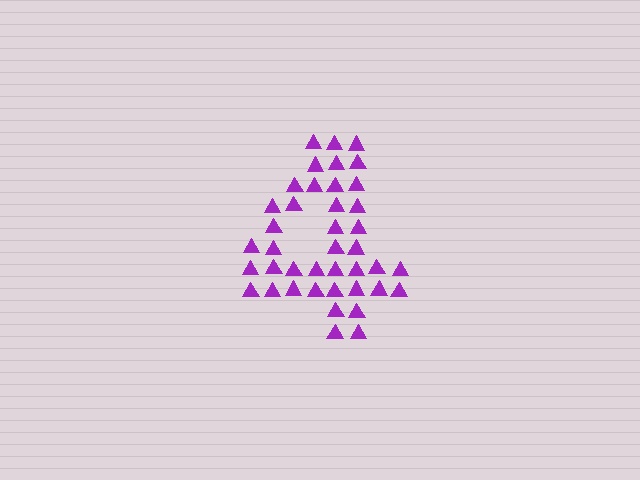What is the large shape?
The large shape is the digit 4.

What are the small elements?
The small elements are triangles.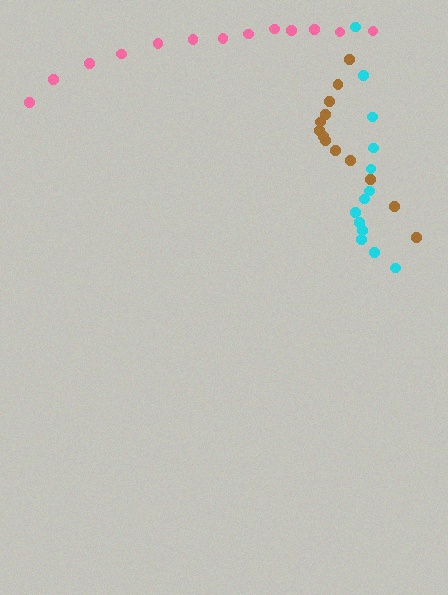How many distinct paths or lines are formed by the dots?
There are 3 distinct paths.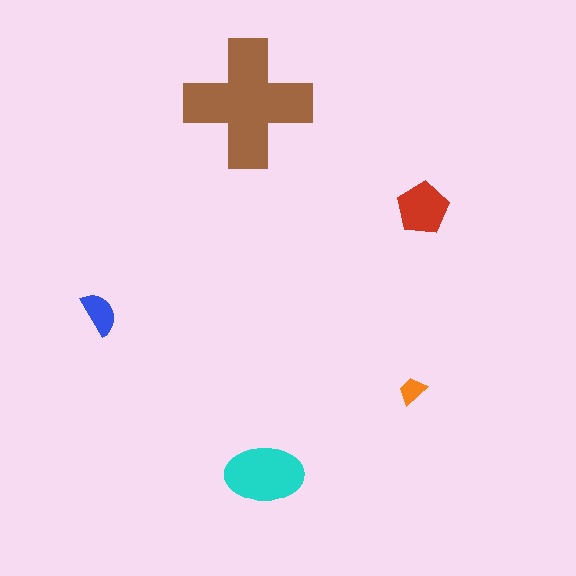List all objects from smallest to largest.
The orange trapezoid, the blue semicircle, the red pentagon, the cyan ellipse, the brown cross.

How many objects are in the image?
There are 5 objects in the image.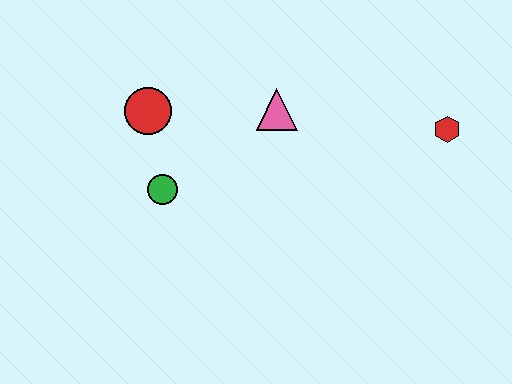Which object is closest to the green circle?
The red circle is closest to the green circle.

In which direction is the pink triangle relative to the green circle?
The pink triangle is to the right of the green circle.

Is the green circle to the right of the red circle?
Yes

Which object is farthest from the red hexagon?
The red circle is farthest from the red hexagon.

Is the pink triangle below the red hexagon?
No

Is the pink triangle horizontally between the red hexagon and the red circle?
Yes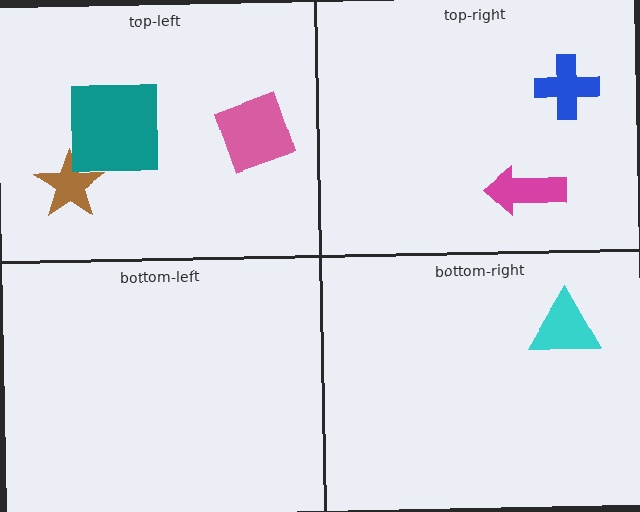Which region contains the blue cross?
The top-right region.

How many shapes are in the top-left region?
3.